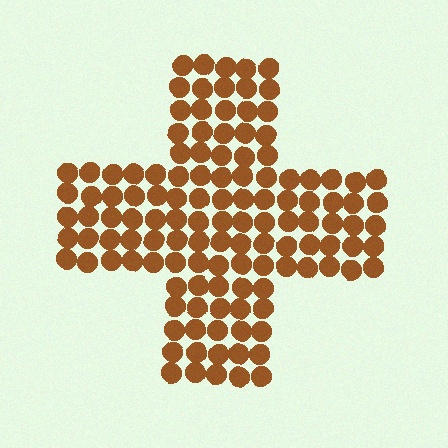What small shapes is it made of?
It is made of small circles.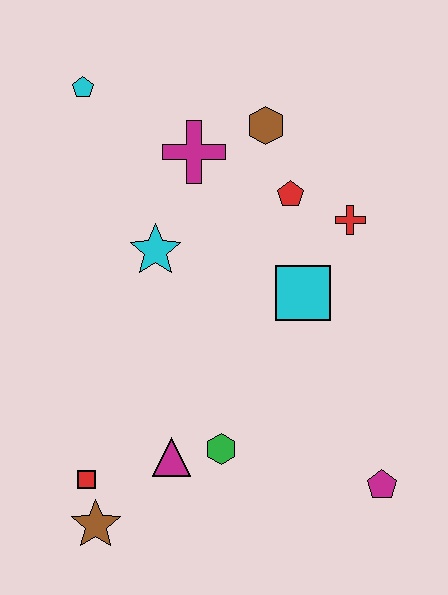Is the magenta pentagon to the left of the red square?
No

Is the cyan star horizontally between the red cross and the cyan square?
No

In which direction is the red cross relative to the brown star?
The red cross is above the brown star.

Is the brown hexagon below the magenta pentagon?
No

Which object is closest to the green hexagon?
The magenta triangle is closest to the green hexagon.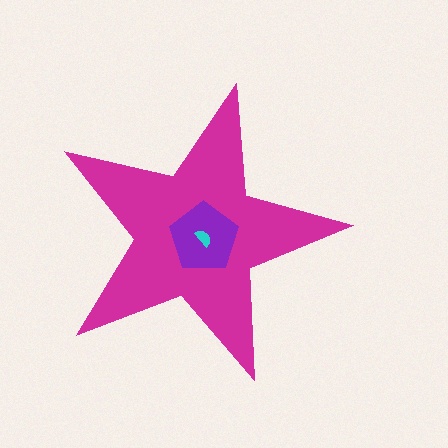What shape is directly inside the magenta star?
The purple pentagon.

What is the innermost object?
The cyan semicircle.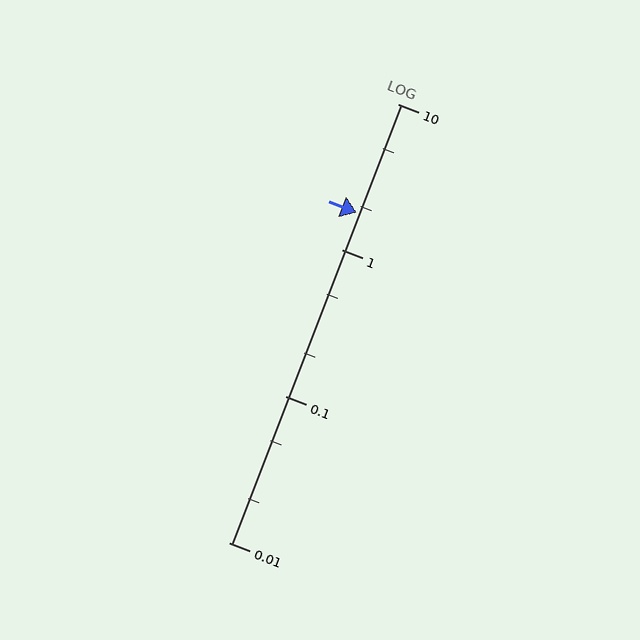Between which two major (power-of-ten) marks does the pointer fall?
The pointer is between 1 and 10.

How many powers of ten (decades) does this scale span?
The scale spans 3 decades, from 0.01 to 10.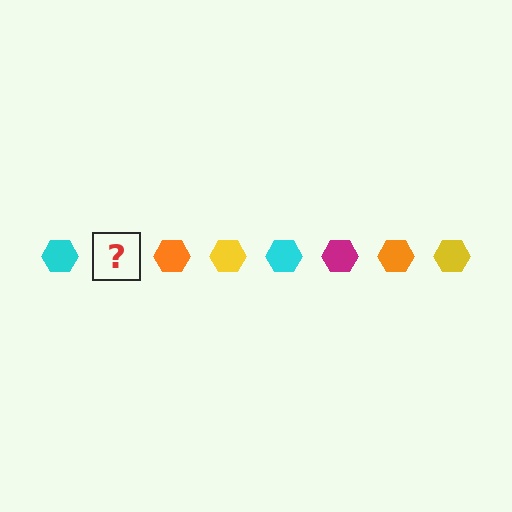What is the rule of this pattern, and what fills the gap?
The rule is that the pattern cycles through cyan, magenta, orange, yellow hexagons. The gap should be filled with a magenta hexagon.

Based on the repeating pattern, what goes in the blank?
The blank should be a magenta hexagon.